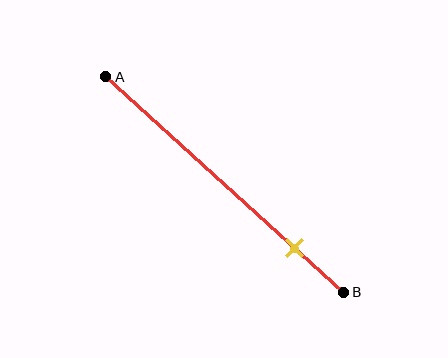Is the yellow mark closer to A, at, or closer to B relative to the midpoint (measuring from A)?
The yellow mark is closer to point B than the midpoint of segment AB.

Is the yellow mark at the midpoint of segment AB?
No, the mark is at about 80% from A, not at the 50% midpoint.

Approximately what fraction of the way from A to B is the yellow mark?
The yellow mark is approximately 80% of the way from A to B.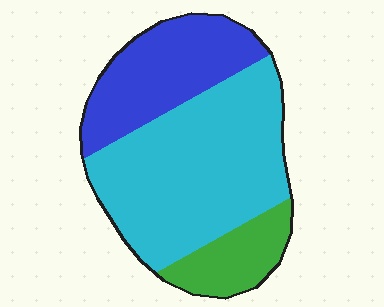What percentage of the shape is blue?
Blue takes up about one quarter (1/4) of the shape.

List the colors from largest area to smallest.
From largest to smallest: cyan, blue, green.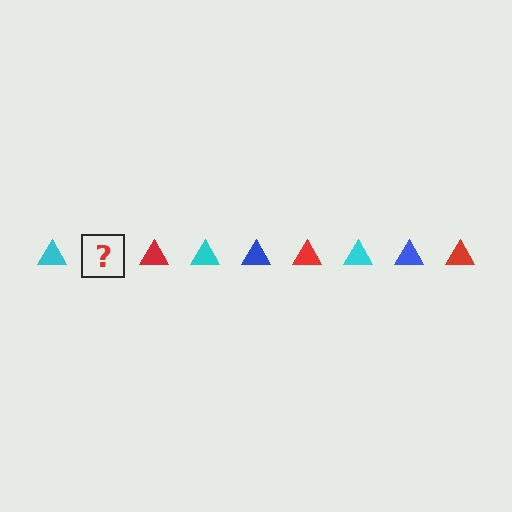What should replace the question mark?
The question mark should be replaced with a blue triangle.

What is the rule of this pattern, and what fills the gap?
The rule is that the pattern cycles through cyan, blue, red triangles. The gap should be filled with a blue triangle.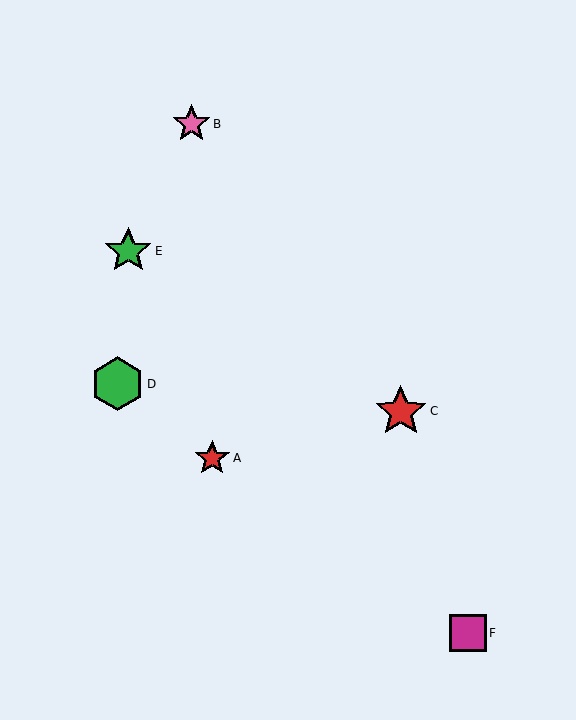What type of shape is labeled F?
Shape F is a magenta square.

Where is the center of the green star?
The center of the green star is at (128, 251).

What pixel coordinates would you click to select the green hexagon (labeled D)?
Click at (117, 384) to select the green hexagon D.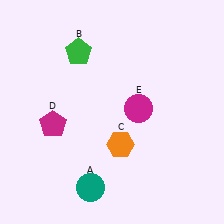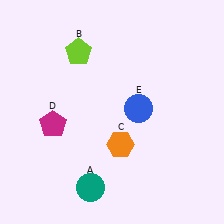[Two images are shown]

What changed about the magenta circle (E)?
In Image 1, E is magenta. In Image 2, it changed to blue.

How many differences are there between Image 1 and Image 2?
There are 2 differences between the two images.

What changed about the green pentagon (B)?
In Image 1, B is green. In Image 2, it changed to lime.